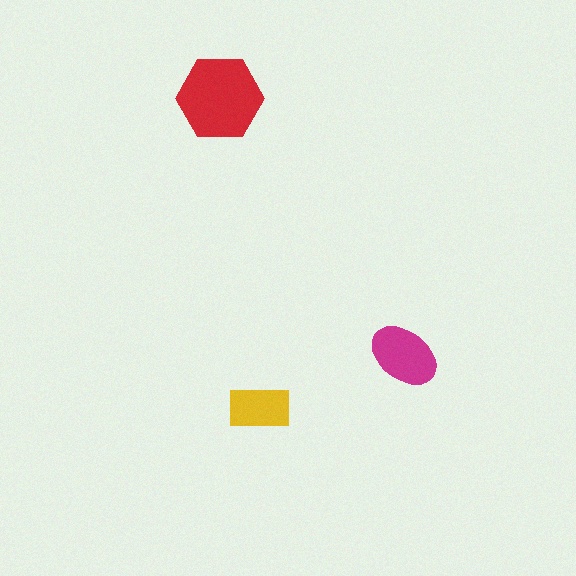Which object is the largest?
The red hexagon.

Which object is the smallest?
The yellow rectangle.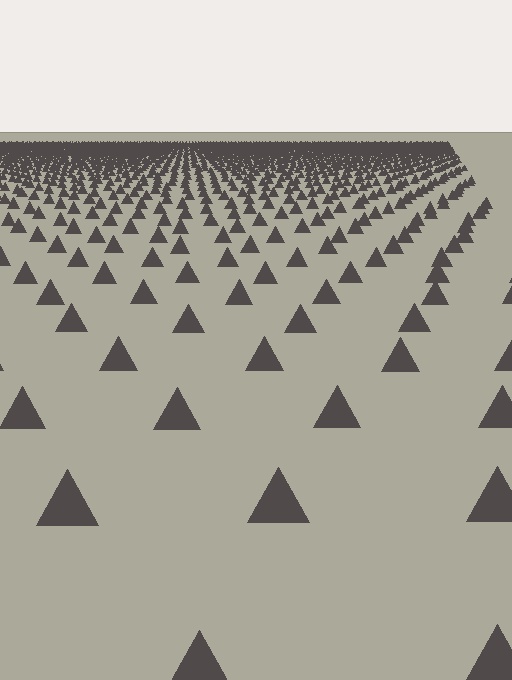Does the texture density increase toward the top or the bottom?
Density increases toward the top.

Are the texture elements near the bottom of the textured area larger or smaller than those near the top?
Larger. Near the bottom, elements are closer to the viewer and appear at a bigger on-screen size.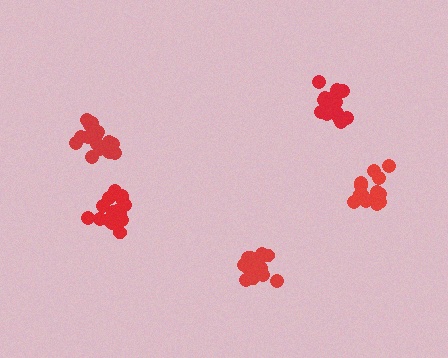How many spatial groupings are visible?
There are 5 spatial groupings.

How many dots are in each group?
Group 1: 15 dots, Group 2: 19 dots, Group 3: 19 dots, Group 4: 18 dots, Group 5: 18 dots (89 total).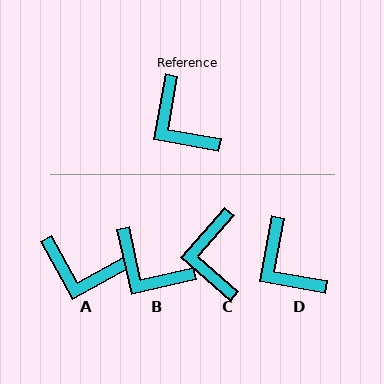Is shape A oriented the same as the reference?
No, it is off by about 39 degrees.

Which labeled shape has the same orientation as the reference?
D.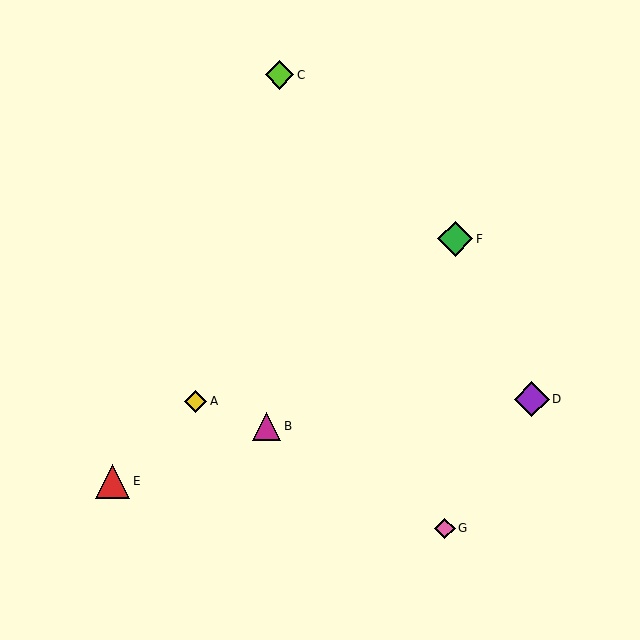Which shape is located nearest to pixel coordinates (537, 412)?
The purple diamond (labeled D) at (532, 399) is nearest to that location.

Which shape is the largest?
The purple diamond (labeled D) is the largest.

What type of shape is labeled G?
Shape G is a pink diamond.